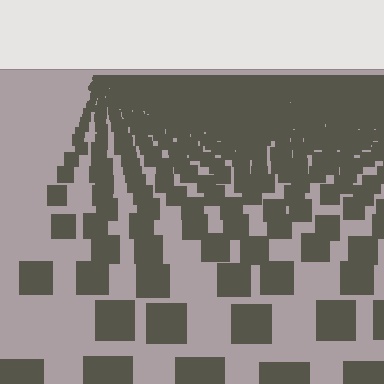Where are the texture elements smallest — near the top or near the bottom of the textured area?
Near the top.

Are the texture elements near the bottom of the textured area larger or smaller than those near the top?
Larger. Near the bottom, elements are closer to the viewer and appear at a bigger on-screen size.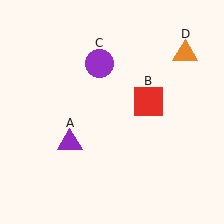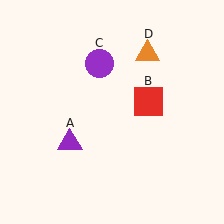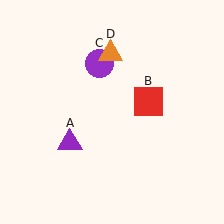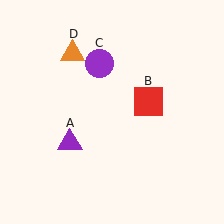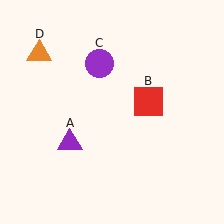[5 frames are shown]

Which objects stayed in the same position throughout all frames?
Purple triangle (object A) and red square (object B) and purple circle (object C) remained stationary.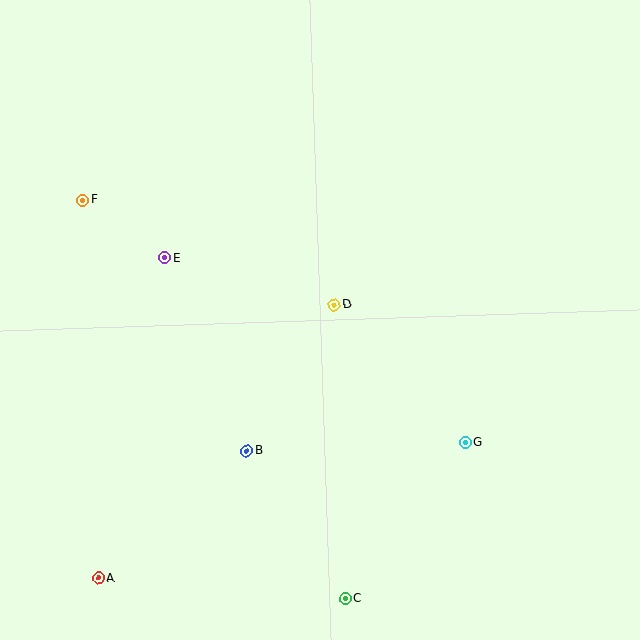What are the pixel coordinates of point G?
Point G is at (465, 442).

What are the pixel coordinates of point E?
Point E is at (164, 258).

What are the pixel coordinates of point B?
Point B is at (247, 451).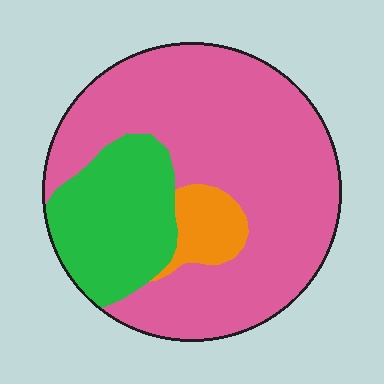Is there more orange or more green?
Green.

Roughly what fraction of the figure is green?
Green covers 23% of the figure.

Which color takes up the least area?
Orange, at roughly 5%.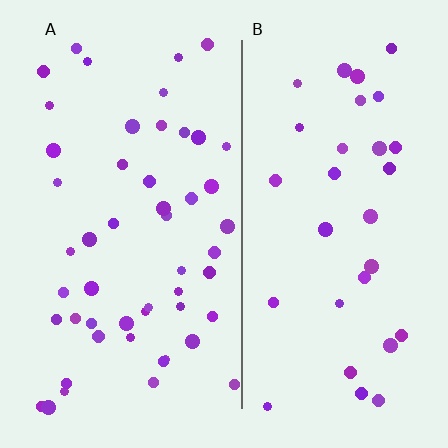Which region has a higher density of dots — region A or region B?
A (the left).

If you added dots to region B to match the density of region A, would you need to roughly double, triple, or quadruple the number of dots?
Approximately double.